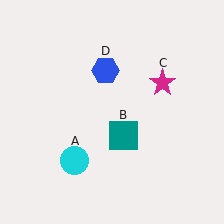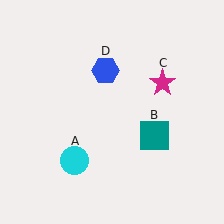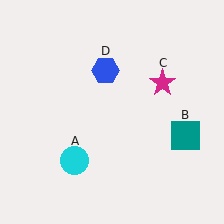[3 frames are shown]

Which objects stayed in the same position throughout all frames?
Cyan circle (object A) and magenta star (object C) and blue hexagon (object D) remained stationary.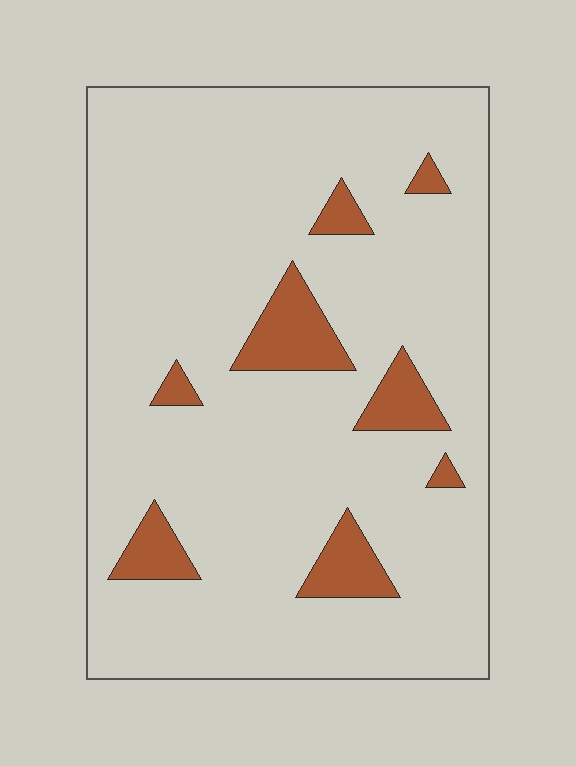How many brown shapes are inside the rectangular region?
8.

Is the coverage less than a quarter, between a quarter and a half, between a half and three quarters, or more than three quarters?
Less than a quarter.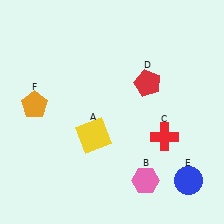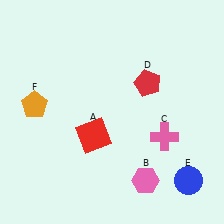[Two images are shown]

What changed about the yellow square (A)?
In Image 1, A is yellow. In Image 2, it changed to red.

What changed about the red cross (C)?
In Image 1, C is red. In Image 2, it changed to pink.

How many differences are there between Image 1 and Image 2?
There are 2 differences between the two images.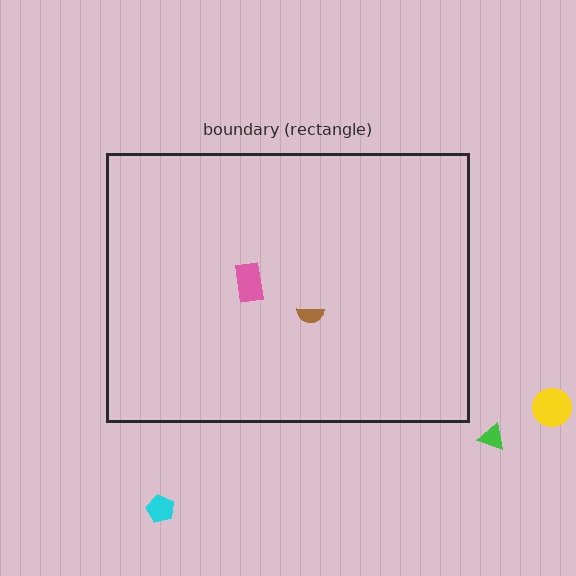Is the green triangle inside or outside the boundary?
Outside.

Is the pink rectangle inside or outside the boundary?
Inside.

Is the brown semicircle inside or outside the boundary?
Inside.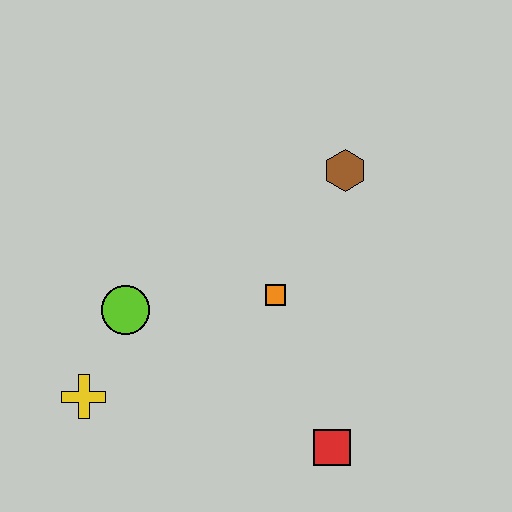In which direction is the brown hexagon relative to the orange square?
The brown hexagon is above the orange square.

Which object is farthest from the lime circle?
The brown hexagon is farthest from the lime circle.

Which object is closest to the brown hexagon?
The orange square is closest to the brown hexagon.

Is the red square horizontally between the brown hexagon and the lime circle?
Yes